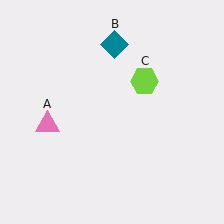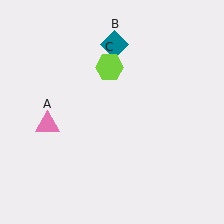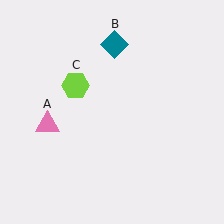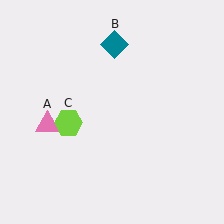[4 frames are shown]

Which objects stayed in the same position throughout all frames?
Pink triangle (object A) and teal diamond (object B) remained stationary.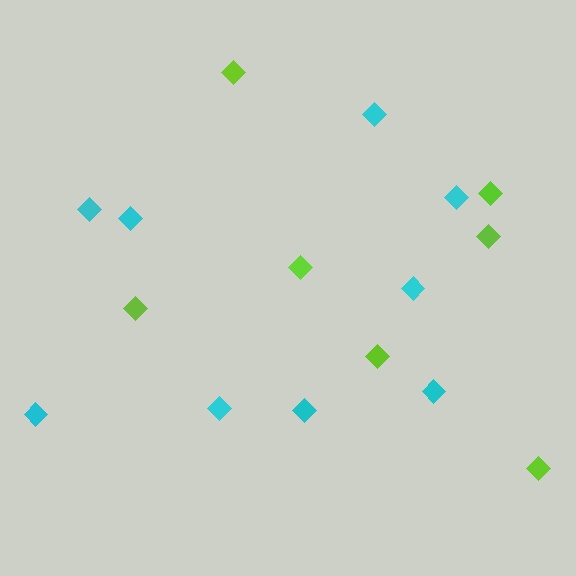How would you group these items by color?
There are 2 groups: one group of cyan diamonds (9) and one group of lime diamonds (7).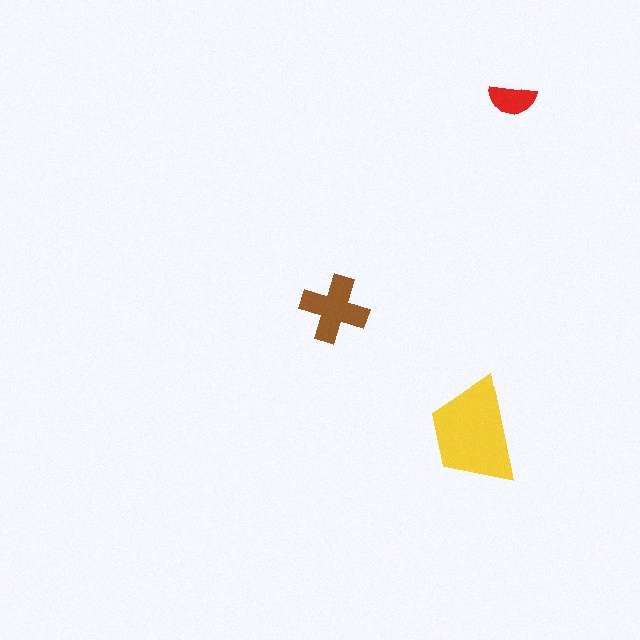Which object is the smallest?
The red semicircle.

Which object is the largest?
The yellow trapezoid.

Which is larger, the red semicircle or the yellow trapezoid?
The yellow trapezoid.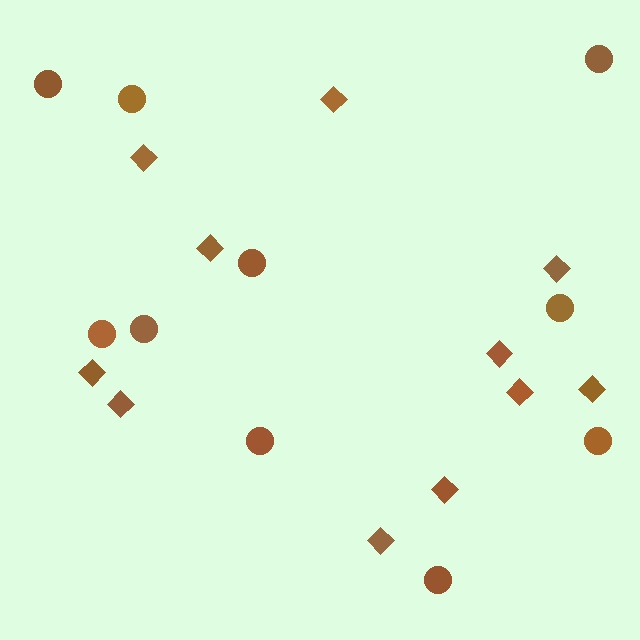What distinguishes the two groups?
There are 2 groups: one group of circles (10) and one group of diamonds (11).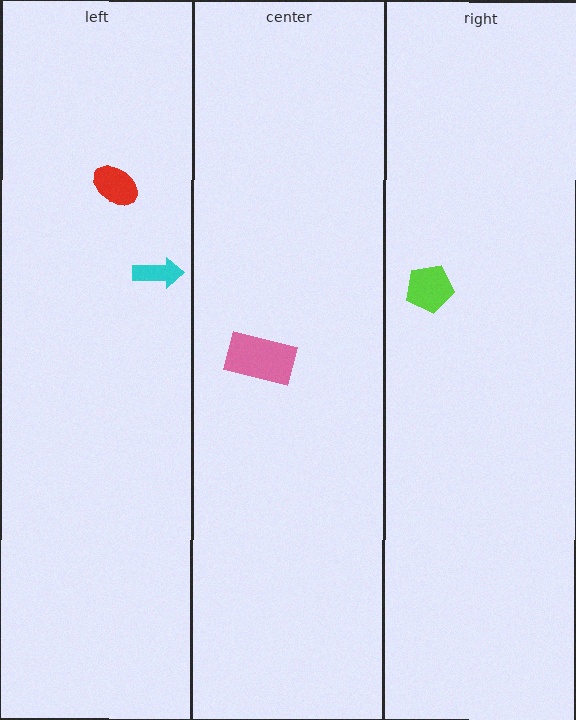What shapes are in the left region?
The cyan arrow, the red ellipse.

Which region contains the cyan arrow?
The left region.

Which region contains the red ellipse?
The left region.